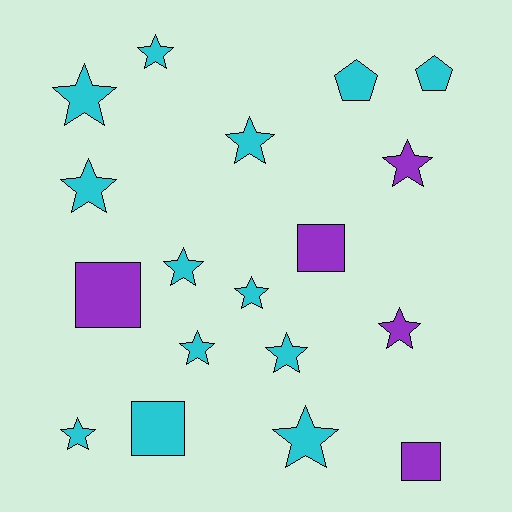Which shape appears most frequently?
Star, with 12 objects.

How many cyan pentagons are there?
There are 2 cyan pentagons.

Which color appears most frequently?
Cyan, with 13 objects.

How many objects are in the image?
There are 18 objects.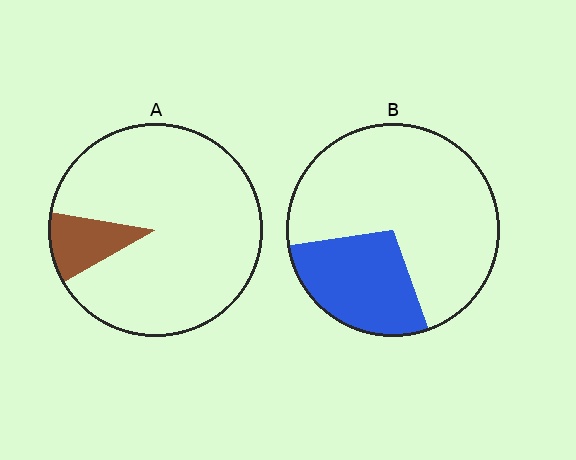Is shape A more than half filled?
No.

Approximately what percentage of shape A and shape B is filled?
A is approximately 10% and B is approximately 30%.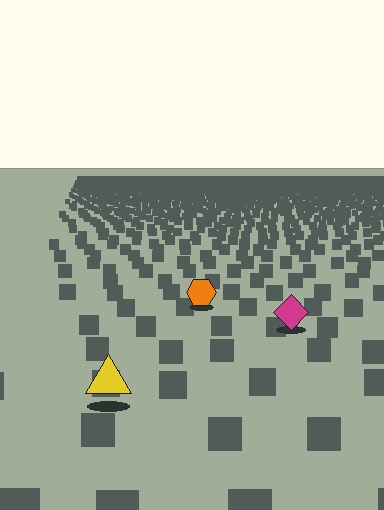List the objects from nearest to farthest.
From nearest to farthest: the yellow triangle, the magenta diamond, the orange hexagon.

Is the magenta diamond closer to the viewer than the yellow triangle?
No. The yellow triangle is closer — you can tell from the texture gradient: the ground texture is coarser near it.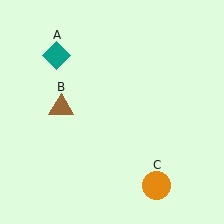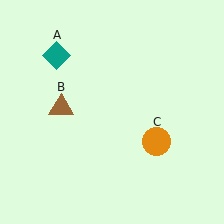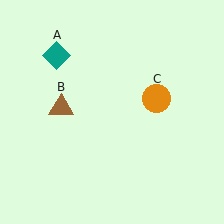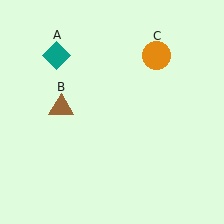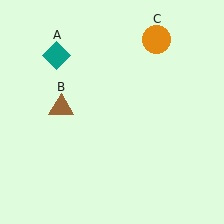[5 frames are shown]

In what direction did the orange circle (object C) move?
The orange circle (object C) moved up.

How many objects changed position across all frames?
1 object changed position: orange circle (object C).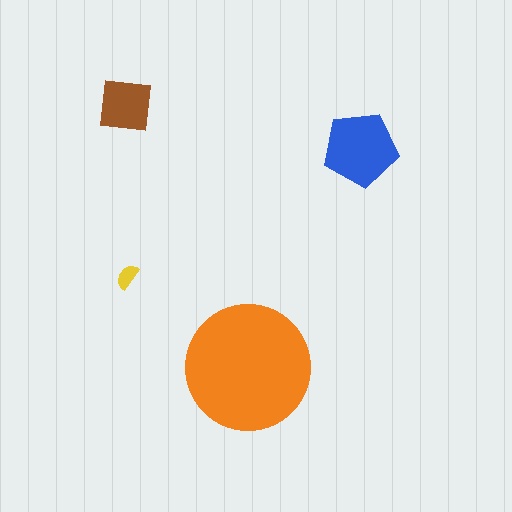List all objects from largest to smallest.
The orange circle, the blue pentagon, the brown square, the yellow semicircle.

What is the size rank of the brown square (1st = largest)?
3rd.